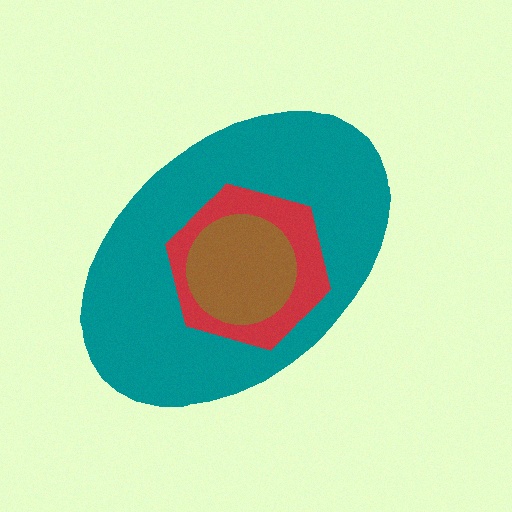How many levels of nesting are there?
3.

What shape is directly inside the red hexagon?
The brown circle.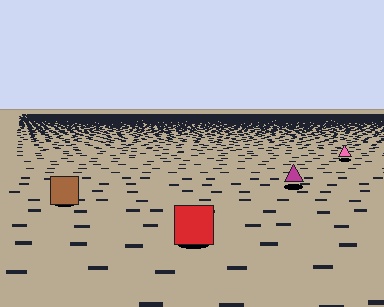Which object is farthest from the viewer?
The pink triangle is farthest from the viewer. It appears smaller and the ground texture around it is denser.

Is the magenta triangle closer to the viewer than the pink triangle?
Yes. The magenta triangle is closer — you can tell from the texture gradient: the ground texture is coarser near it.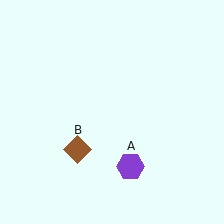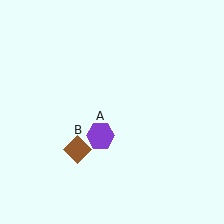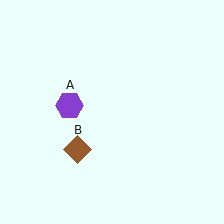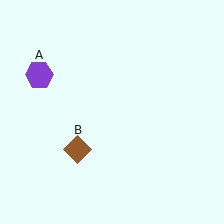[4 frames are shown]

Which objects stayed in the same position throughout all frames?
Brown diamond (object B) remained stationary.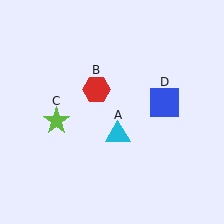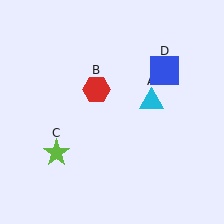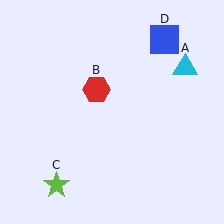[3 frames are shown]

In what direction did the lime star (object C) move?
The lime star (object C) moved down.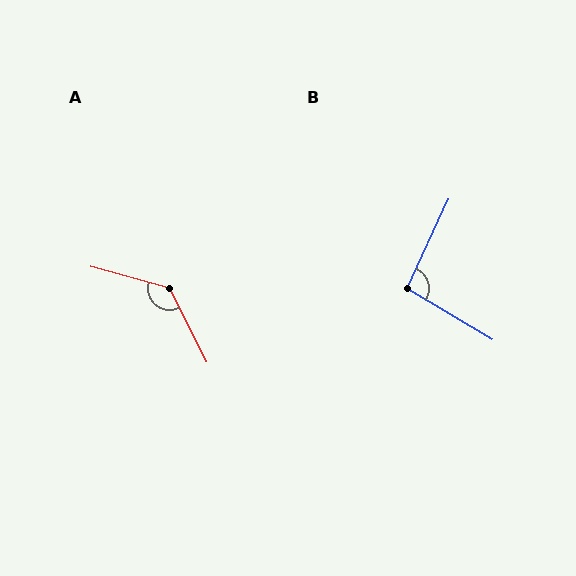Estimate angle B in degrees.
Approximately 96 degrees.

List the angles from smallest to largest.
B (96°), A (132°).